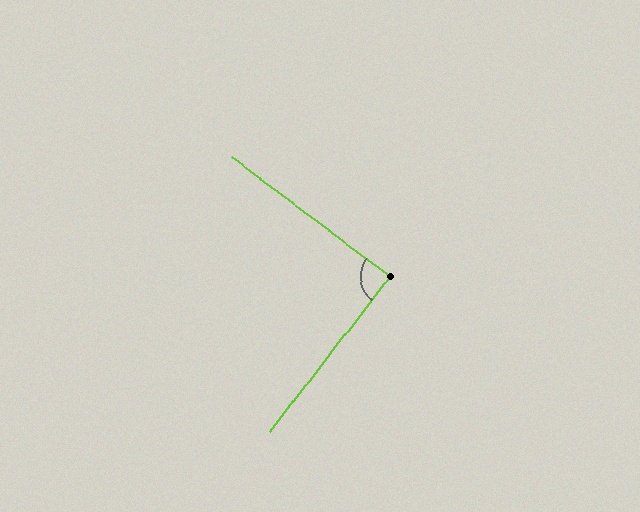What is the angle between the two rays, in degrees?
Approximately 89 degrees.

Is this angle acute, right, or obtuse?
It is approximately a right angle.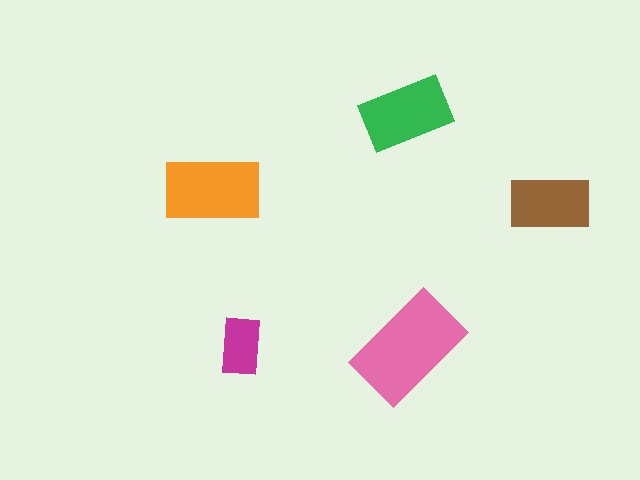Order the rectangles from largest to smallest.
the pink one, the orange one, the green one, the brown one, the magenta one.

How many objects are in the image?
There are 5 objects in the image.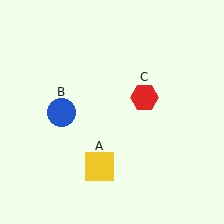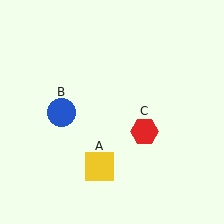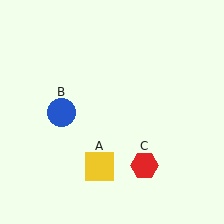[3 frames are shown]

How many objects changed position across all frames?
1 object changed position: red hexagon (object C).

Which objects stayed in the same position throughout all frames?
Yellow square (object A) and blue circle (object B) remained stationary.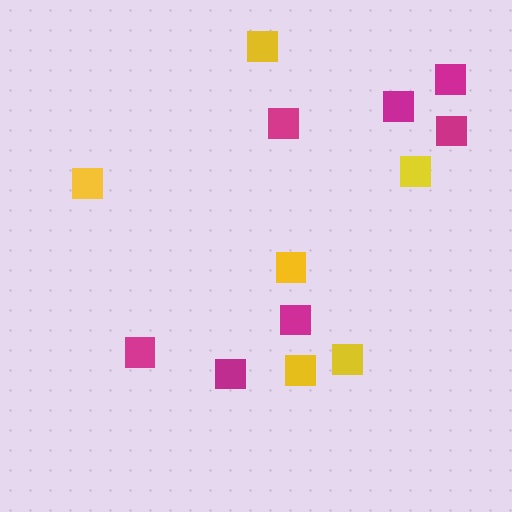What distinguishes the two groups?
There are 2 groups: one group of magenta squares (7) and one group of yellow squares (6).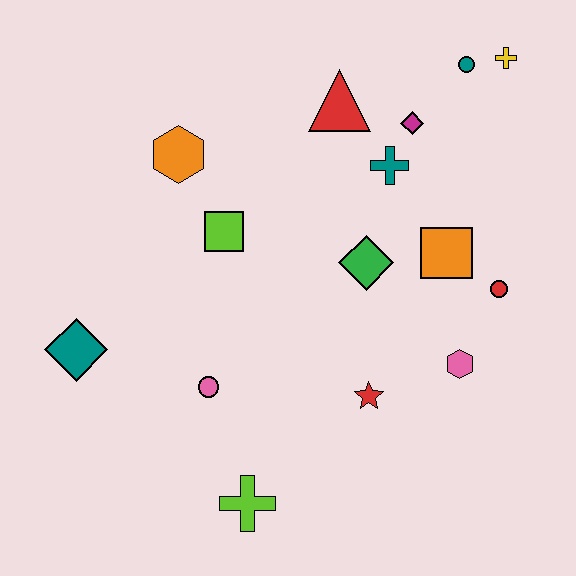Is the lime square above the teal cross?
No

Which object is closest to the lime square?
The orange hexagon is closest to the lime square.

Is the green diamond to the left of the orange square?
Yes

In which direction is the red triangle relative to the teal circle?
The red triangle is to the left of the teal circle.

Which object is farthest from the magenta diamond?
The lime cross is farthest from the magenta diamond.